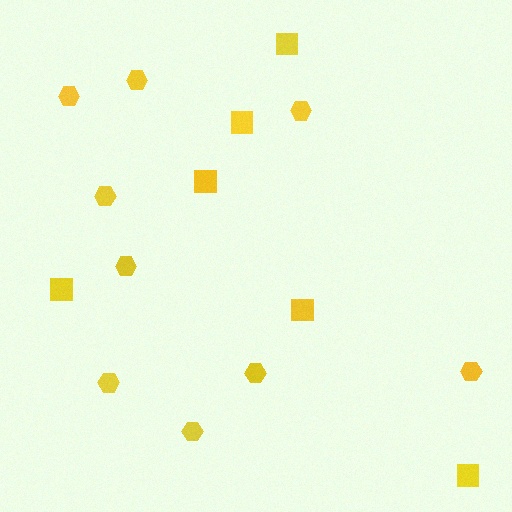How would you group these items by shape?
There are 2 groups: one group of hexagons (9) and one group of squares (6).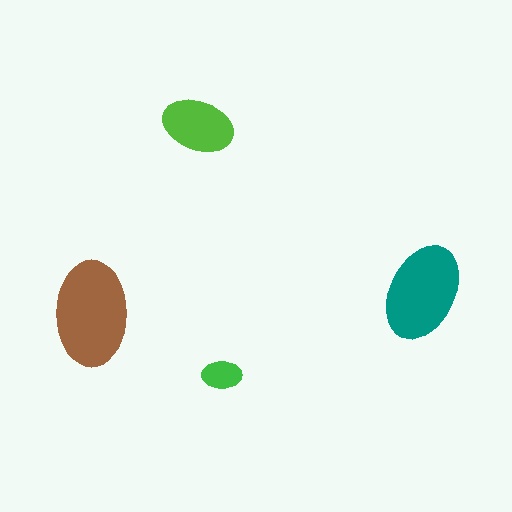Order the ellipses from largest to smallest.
the brown one, the teal one, the lime one, the green one.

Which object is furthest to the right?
The teal ellipse is rightmost.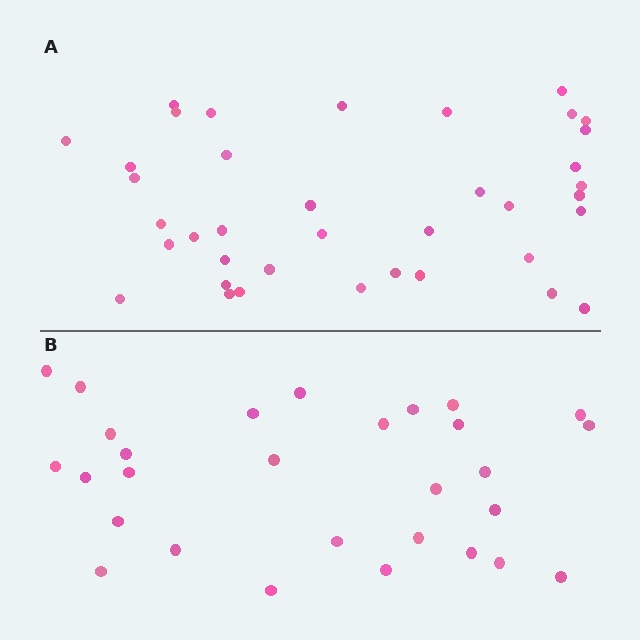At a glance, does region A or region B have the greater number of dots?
Region A (the top region) has more dots.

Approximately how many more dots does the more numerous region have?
Region A has roughly 8 or so more dots than region B.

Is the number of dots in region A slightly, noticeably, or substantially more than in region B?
Region A has noticeably more, but not dramatically so. The ratio is roughly 1.3 to 1.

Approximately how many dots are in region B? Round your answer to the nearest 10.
About 30 dots. (The exact count is 29, which rounds to 30.)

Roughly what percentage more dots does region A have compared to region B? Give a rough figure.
About 30% more.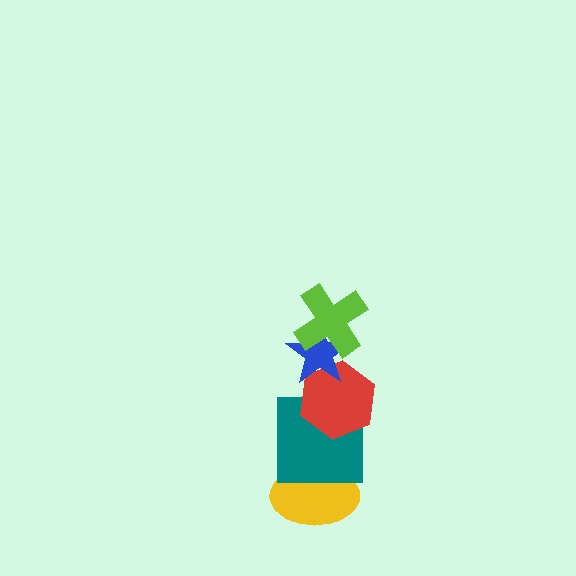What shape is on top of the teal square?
The red hexagon is on top of the teal square.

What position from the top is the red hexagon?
The red hexagon is 3rd from the top.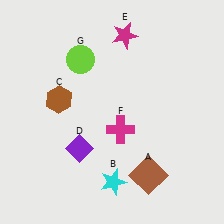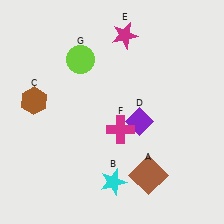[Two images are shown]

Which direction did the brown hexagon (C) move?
The brown hexagon (C) moved left.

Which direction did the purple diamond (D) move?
The purple diamond (D) moved right.